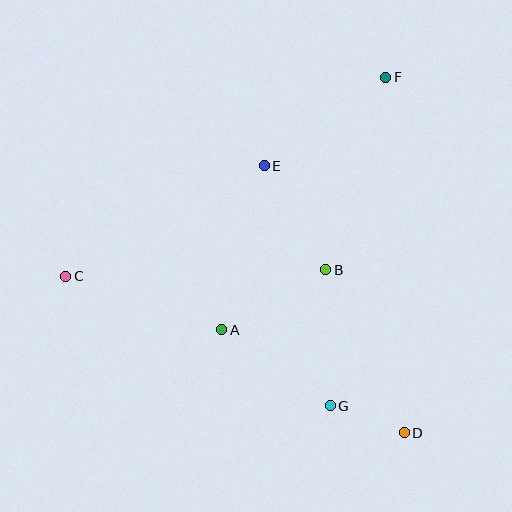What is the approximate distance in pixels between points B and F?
The distance between B and F is approximately 202 pixels.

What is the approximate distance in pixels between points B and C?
The distance between B and C is approximately 260 pixels.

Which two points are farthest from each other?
Points C and F are farthest from each other.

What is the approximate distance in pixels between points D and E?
The distance between D and E is approximately 301 pixels.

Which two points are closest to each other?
Points D and G are closest to each other.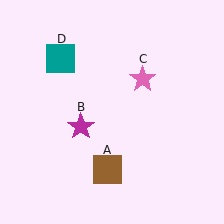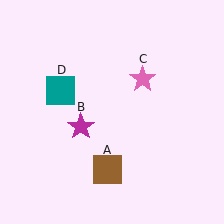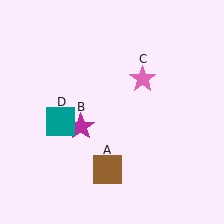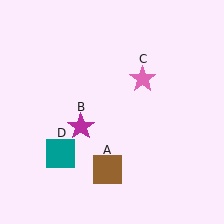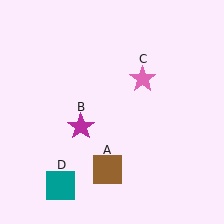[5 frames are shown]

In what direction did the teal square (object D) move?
The teal square (object D) moved down.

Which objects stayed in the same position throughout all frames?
Brown square (object A) and magenta star (object B) and pink star (object C) remained stationary.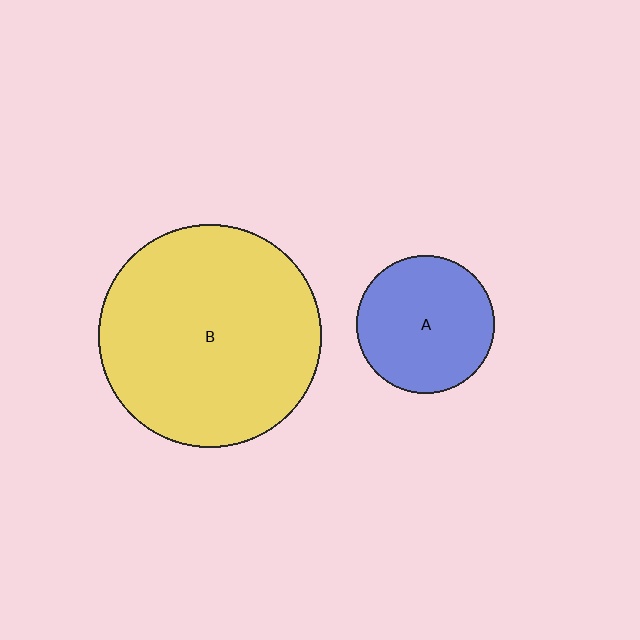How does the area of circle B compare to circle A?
Approximately 2.6 times.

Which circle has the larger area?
Circle B (yellow).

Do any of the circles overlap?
No, none of the circles overlap.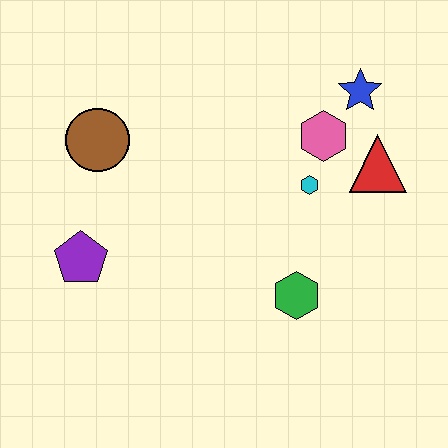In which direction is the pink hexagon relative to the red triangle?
The pink hexagon is to the left of the red triangle.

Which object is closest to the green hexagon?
The cyan hexagon is closest to the green hexagon.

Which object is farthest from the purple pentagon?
The blue star is farthest from the purple pentagon.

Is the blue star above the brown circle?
Yes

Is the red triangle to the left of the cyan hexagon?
No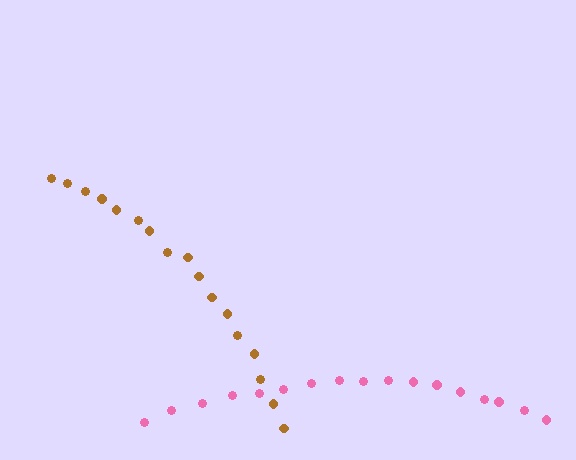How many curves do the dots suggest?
There are 2 distinct paths.